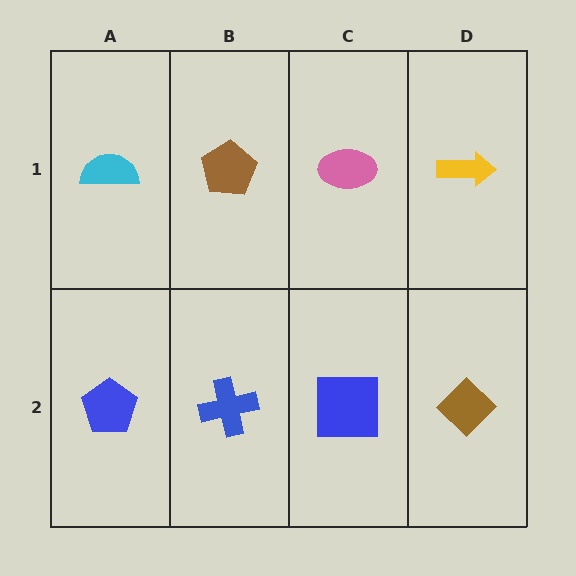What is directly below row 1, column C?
A blue square.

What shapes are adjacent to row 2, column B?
A brown pentagon (row 1, column B), a blue pentagon (row 2, column A), a blue square (row 2, column C).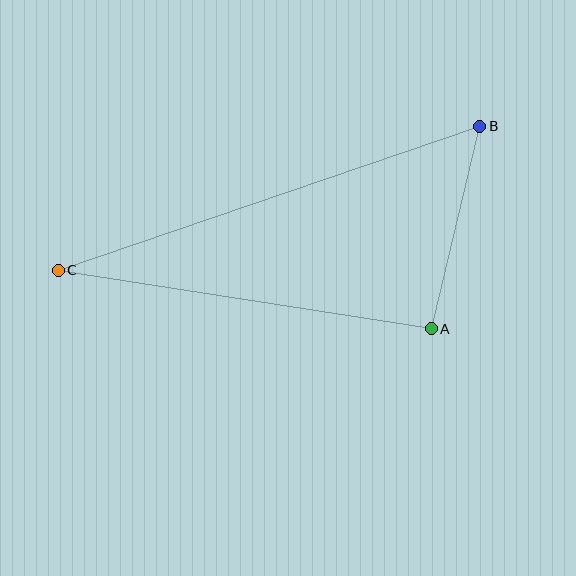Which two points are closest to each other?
Points A and B are closest to each other.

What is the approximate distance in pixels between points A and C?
The distance between A and C is approximately 378 pixels.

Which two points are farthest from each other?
Points B and C are farthest from each other.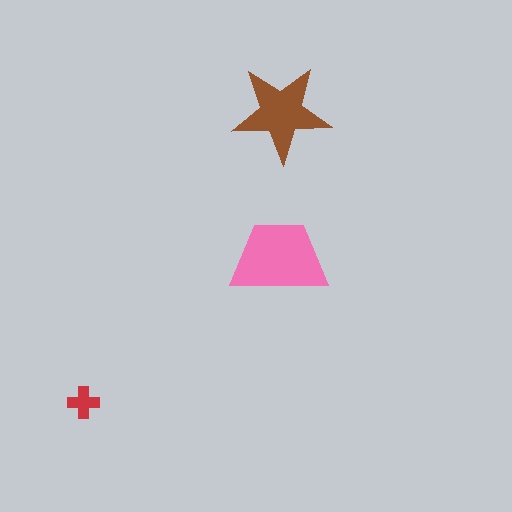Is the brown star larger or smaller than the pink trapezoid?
Smaller.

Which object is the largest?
The pink trapezoid.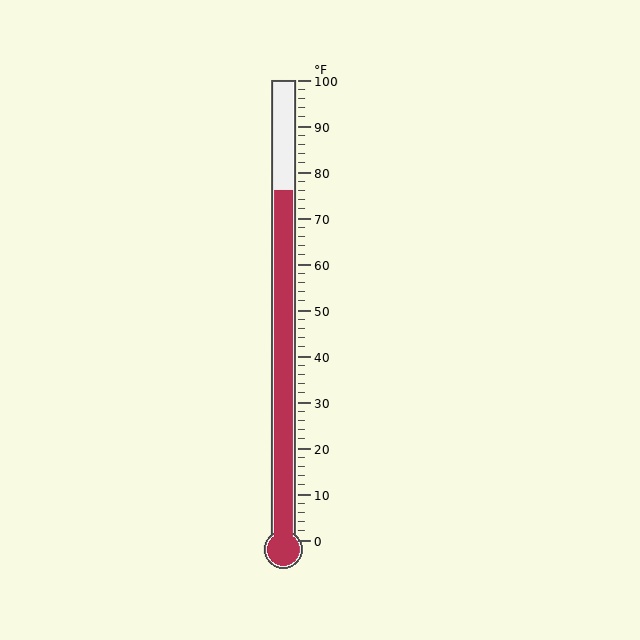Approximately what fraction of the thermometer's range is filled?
The thermometer is filled to approximately 75% of its range.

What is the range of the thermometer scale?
The thermometer scale ranges from 0°F to 100°F.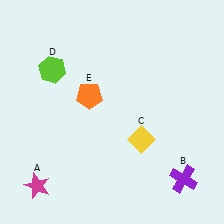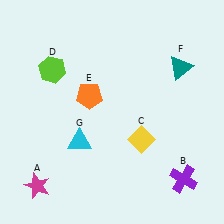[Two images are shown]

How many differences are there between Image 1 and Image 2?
There are 2 differences between the two images.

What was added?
A teal triangle (F), a cyan triangle (G) were added in Image 2.